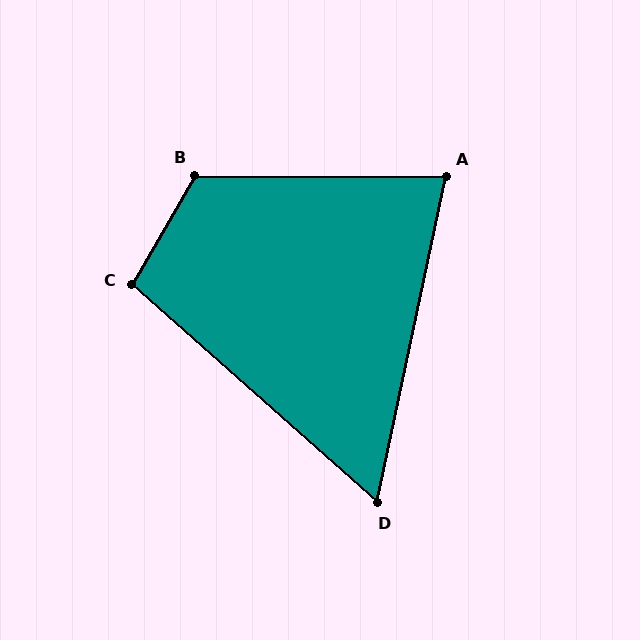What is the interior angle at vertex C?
Approximately 102 degrees (obtuse).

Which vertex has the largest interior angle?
B, at approximately 120 degrees.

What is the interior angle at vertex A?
Approximately 78 degrees (acute).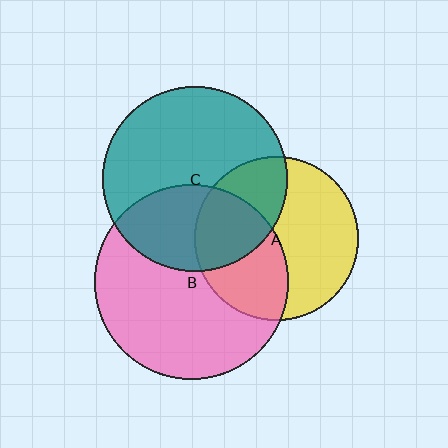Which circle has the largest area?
Circle B (pink).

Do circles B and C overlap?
Yes.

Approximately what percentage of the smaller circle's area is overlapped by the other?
Approximately 35%.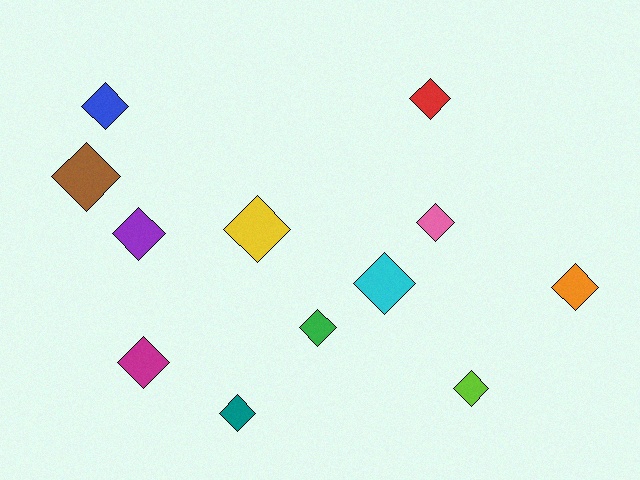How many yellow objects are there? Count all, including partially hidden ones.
There is 1 yellow object.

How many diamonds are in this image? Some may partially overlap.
There are 12 diamonds.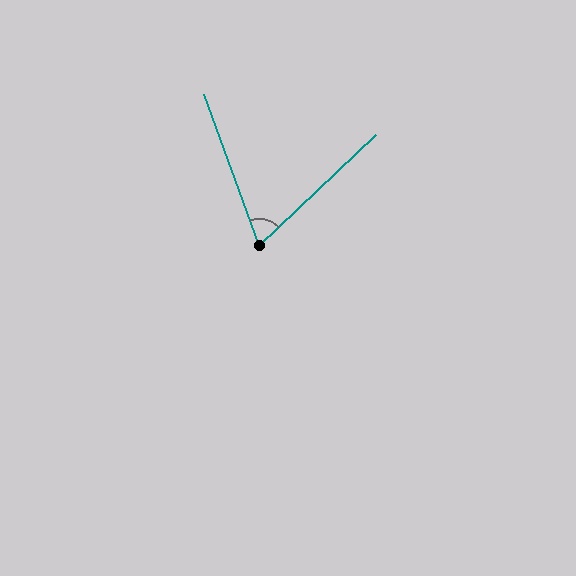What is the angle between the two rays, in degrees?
Approximately 66 degrees.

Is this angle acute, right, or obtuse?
It is acute.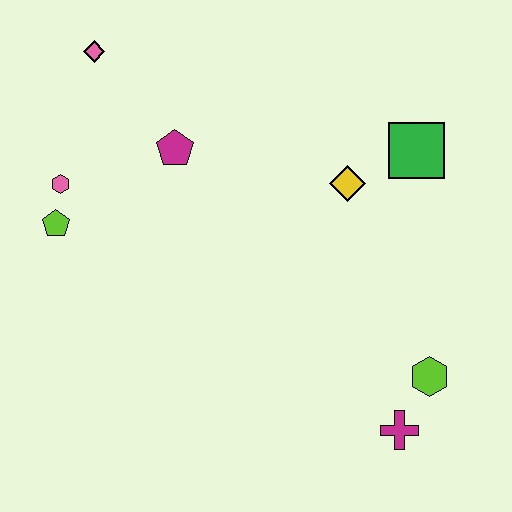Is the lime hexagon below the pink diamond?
Yes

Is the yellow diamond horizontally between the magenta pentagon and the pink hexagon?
No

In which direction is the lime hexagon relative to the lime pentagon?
The lime hexagon is to the right of the lime pentagon.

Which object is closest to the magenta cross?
The lime hexagon is closest to the magenta cross.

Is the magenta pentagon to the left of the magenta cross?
Yes